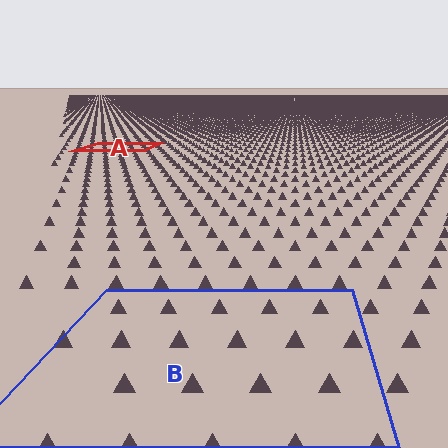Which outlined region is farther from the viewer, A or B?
Region A is farther from the viewer — the texture elements inside it appear smaller and more densely packed.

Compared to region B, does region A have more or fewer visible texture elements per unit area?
Region A has more texture elements per unit area — they are packed more densely because it is farther away.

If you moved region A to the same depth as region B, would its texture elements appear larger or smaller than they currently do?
They would appear larger. At a closer depth, the same texture elements are projected at a bigger on-screen size.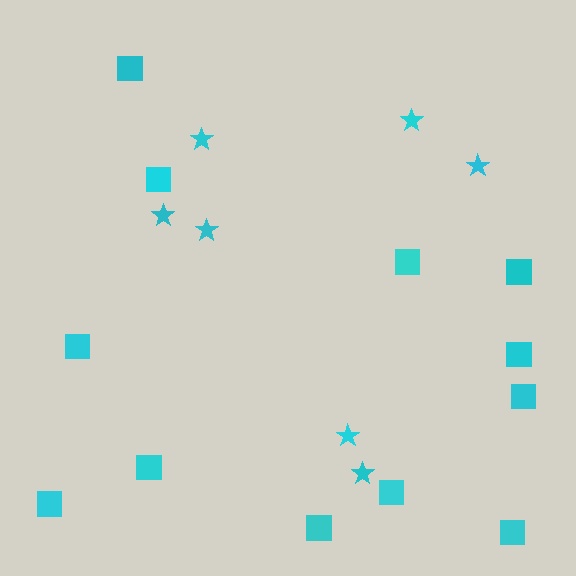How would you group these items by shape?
There are 2 groups: one group of squares (12) and one group of stars (7).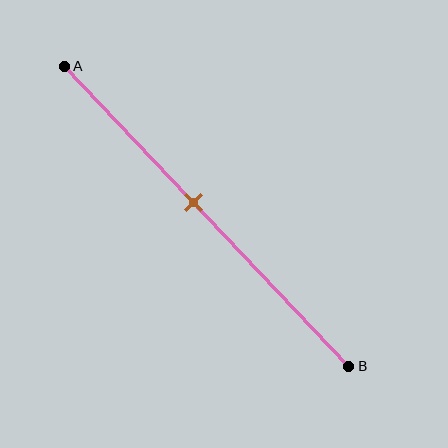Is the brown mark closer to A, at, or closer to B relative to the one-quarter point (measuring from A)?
The brown mark is closer to point B than the one-quarter point of segment AB.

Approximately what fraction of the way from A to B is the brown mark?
The brown mark is approximately 45% of the way from A to B.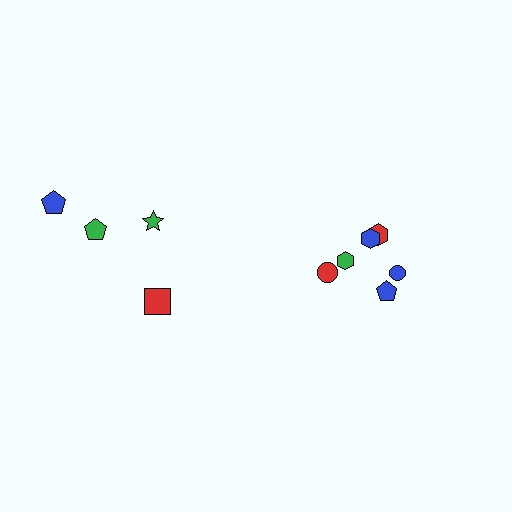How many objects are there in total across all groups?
There are 10 objects.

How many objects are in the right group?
There are 6 objects.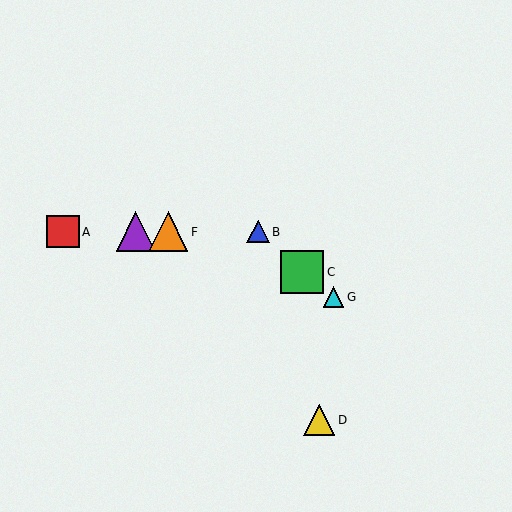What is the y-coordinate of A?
Object A is at y≈232.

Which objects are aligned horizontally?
Objects A, B, E, F are aligned horizontally.